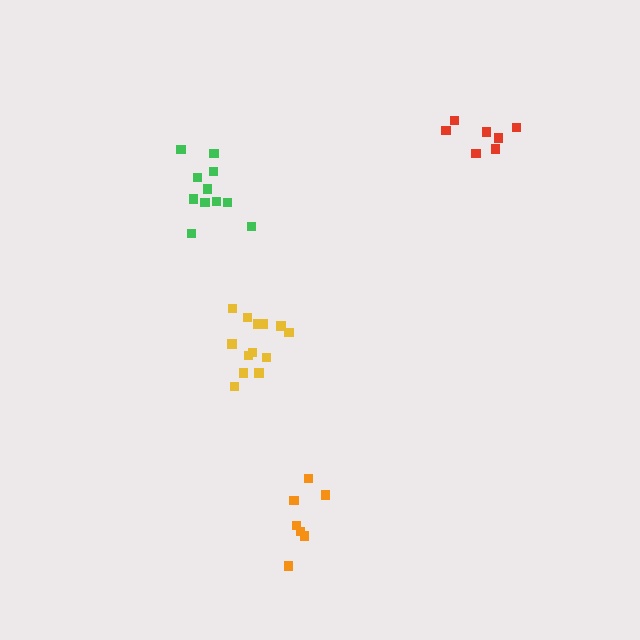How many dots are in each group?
Group 1: 13 dots, Group 2: 7 dots, Group 3: 7 dots, Group 4: 11 dots (38 total).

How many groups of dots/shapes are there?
There are 4 groups.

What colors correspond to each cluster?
The clusters are colored: yellow, orange, red, green.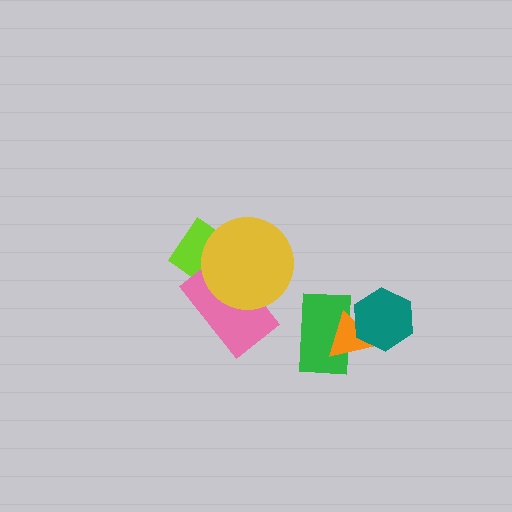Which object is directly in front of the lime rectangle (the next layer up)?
The pink rectangle is directly in front of the lime rectangle.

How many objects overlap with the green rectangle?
2 objects overlap with the green rectangle.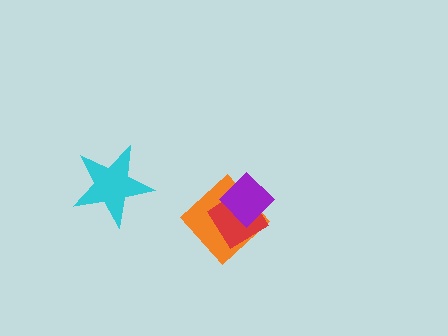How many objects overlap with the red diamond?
2 objects overlap with the red diamond.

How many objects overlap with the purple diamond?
2 objects overlap with the purple diamond.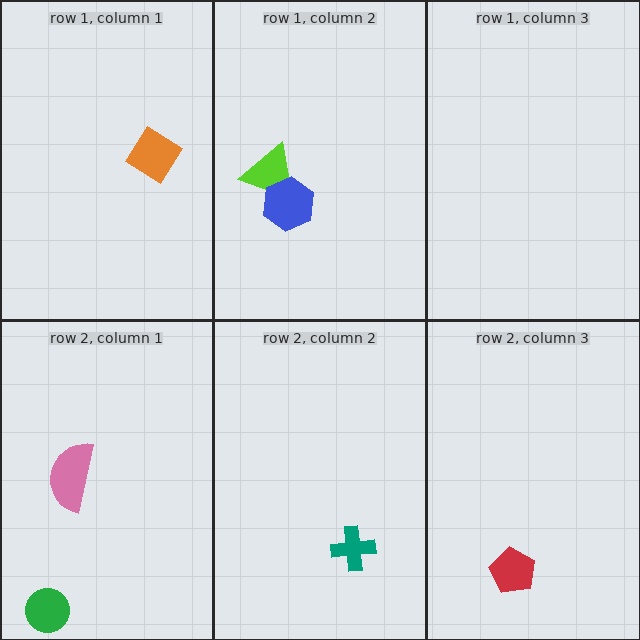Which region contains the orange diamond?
The row 1, column 1 region.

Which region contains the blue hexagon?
The row 1, column 2 region.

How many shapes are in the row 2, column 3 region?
1.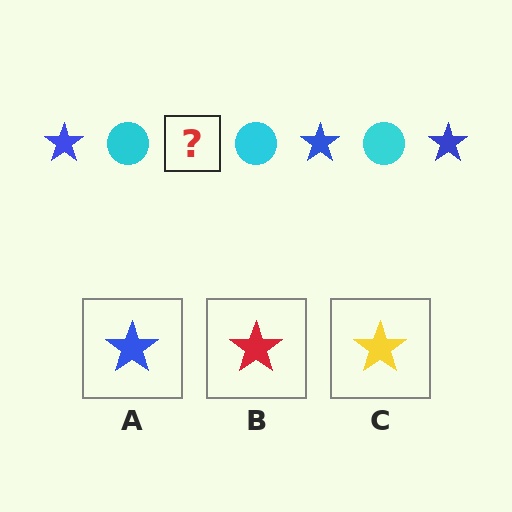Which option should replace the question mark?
Option A.